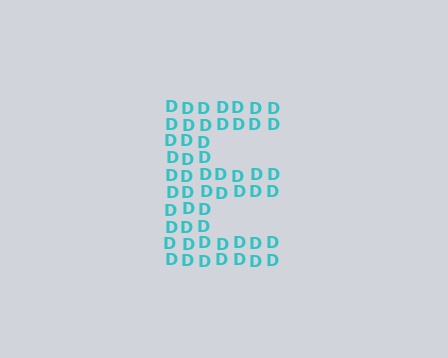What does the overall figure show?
The overall figure shows the letter E.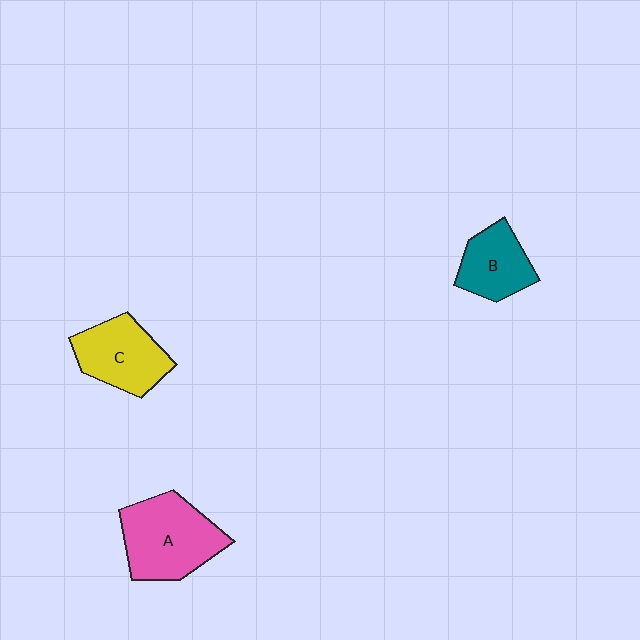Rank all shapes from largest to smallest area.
From largest to smallest: A (pink), C (yellow), B (teal).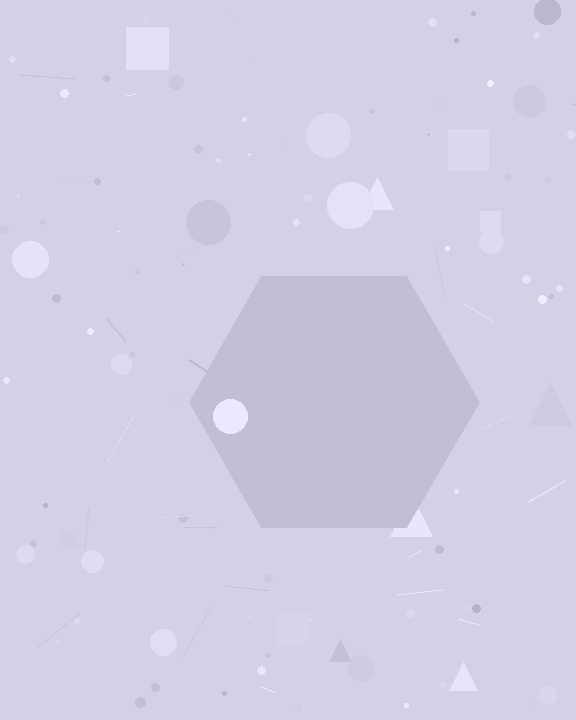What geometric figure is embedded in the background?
A hexagon is embedded in the background.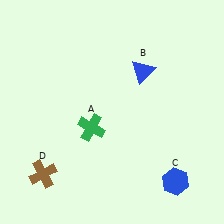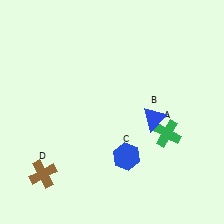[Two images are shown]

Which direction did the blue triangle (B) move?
The blue triangle (B) moved down.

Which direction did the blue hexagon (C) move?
The blue hexagon (C) moved left.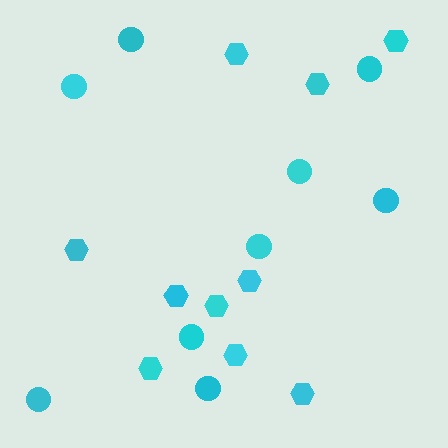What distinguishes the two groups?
There are 2 groups: one group of circles (9) and one group of hexagons (10).